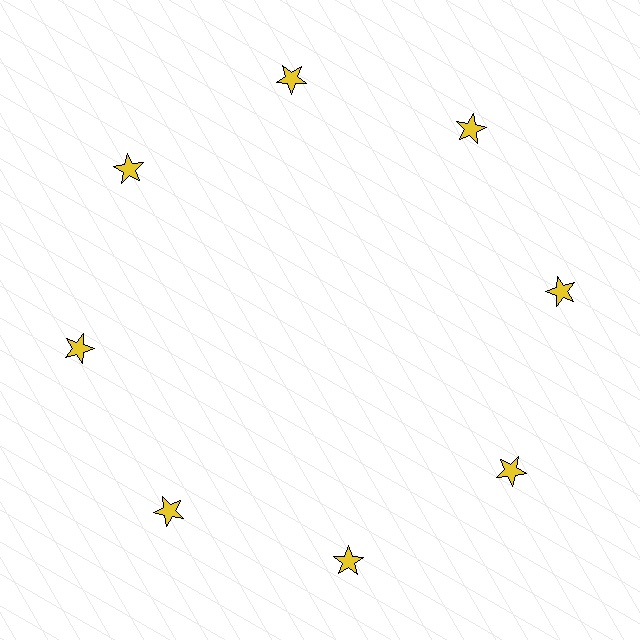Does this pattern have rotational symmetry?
Yes, this pattern has 8-fold rotational symmetry. It looks the same after rotating 45 degrees around the center.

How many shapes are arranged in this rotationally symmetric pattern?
There are 8 shapes, arranged in 8 groups of 1.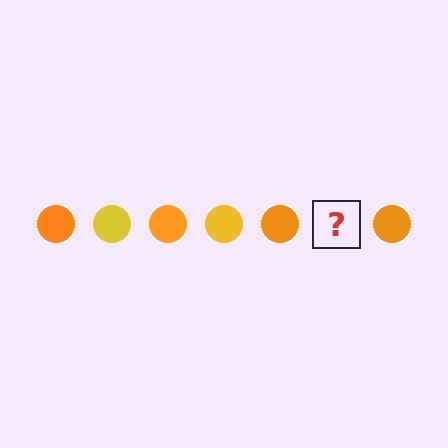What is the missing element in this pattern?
The missing element is a yellow circle.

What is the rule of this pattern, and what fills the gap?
The rule is that the pattern cycles through orange, yellow circles. The gap should be filled with a yellow circle.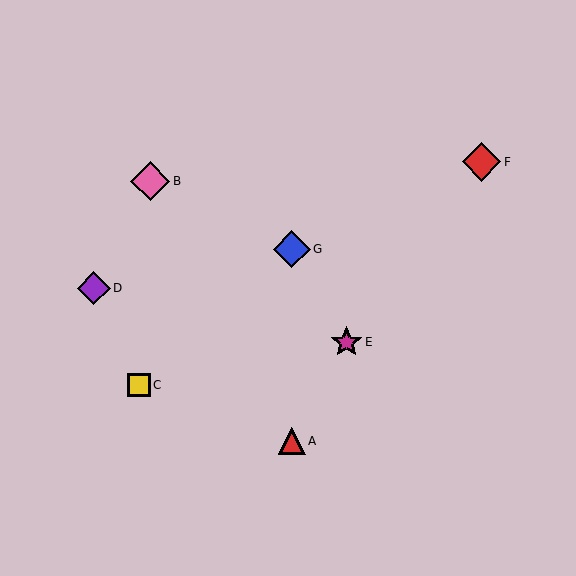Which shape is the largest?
The pink diamond (labeled B) is the largest.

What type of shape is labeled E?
Shape E is a magenta star.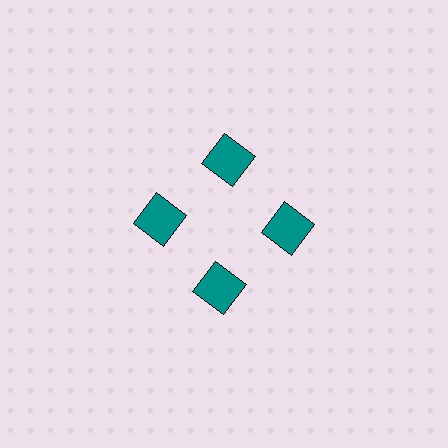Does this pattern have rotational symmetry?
Yes, this pattern has 4-fold rotational symmetry. It looks the same after rotating 90 degrees around the center.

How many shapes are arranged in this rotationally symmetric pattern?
There are 4 shapes, arranged in 4 groups of 1.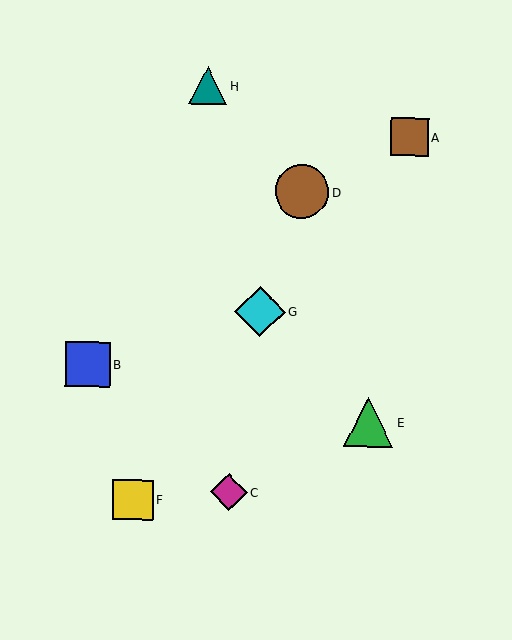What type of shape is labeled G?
Shape G is a cyan diamond.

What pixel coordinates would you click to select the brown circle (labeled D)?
Click at (302, 192) to select the brown circle D.